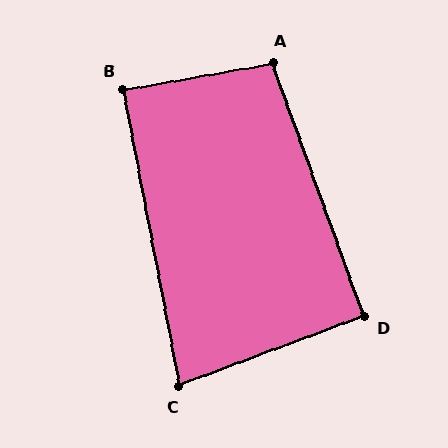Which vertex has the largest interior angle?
A, at approximately 100 degrees.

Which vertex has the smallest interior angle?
C, at approximately 80 degrees.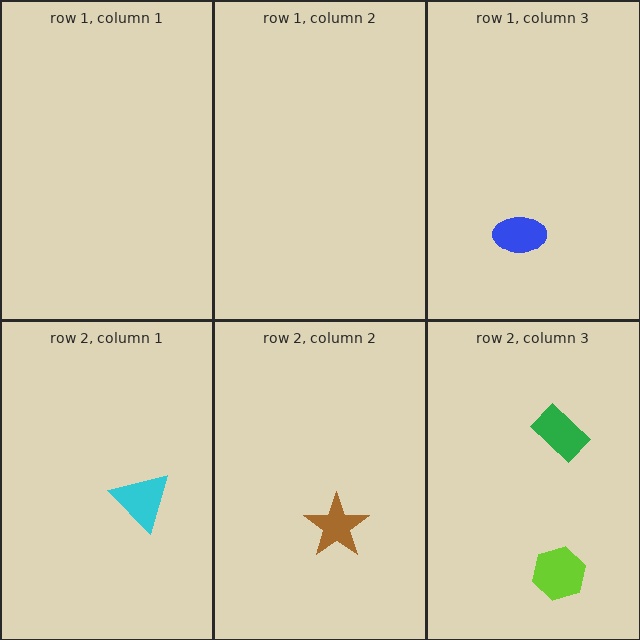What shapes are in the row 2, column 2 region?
The brown star.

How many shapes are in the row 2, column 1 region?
1.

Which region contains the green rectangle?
The row 2, column 3 region.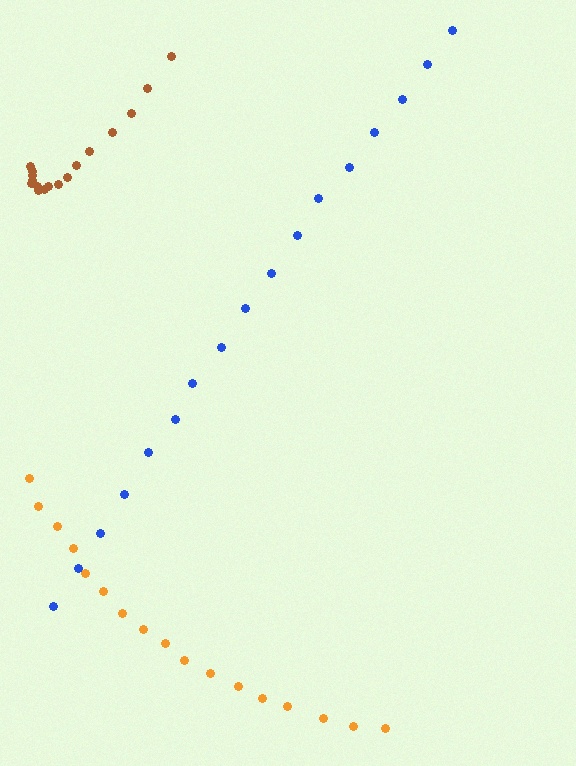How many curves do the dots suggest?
There are 3 distinct paths.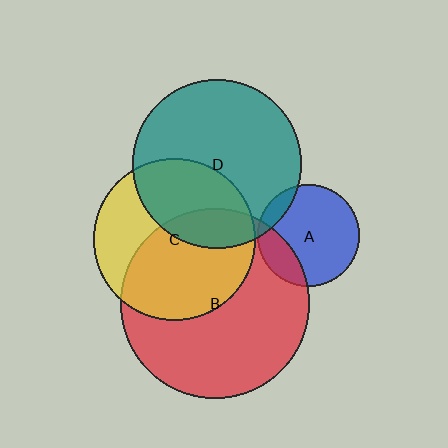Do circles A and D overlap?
Yes.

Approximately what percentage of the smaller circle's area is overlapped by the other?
Approximately 10%.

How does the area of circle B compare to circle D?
Approximately 1.2 times.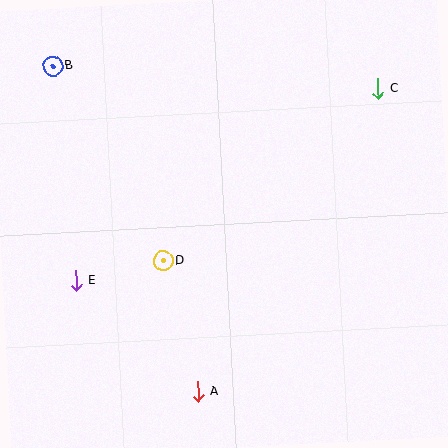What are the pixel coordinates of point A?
Point A is at (198, 392).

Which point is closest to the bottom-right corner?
Point A is closest to the bottom-right corner.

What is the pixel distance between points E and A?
The distance between E and A is 165 pixels.